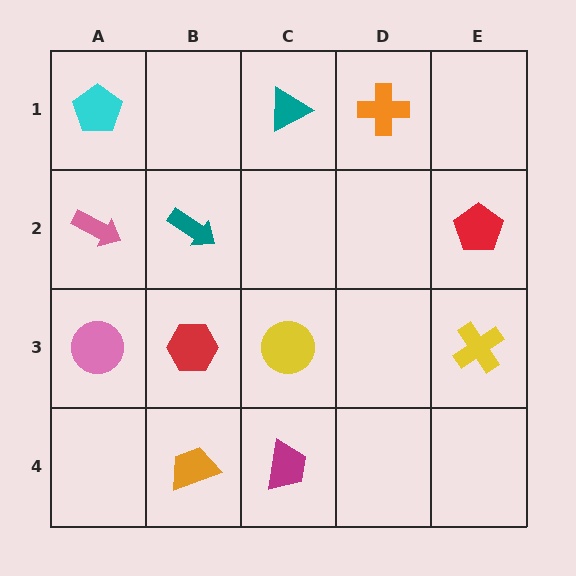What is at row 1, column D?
An orange cross.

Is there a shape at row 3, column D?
No, that cell is empty.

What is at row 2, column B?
A teal arrow.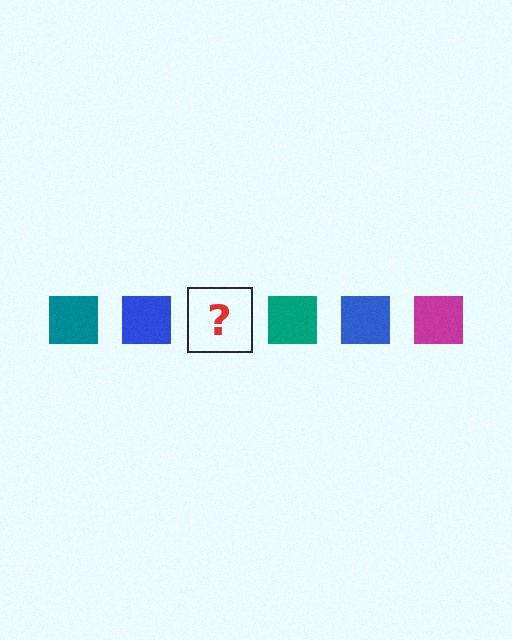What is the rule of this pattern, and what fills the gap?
The rule is that the pattern cycles through teal, blue, magenta squares. The gap should be filled with a magenta square.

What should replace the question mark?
The question mark should be replaced with a magenta square.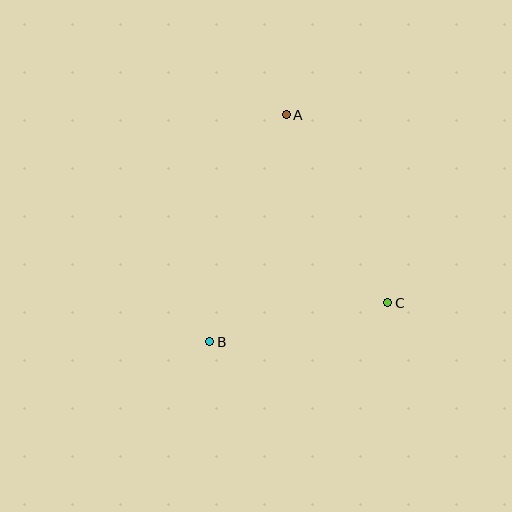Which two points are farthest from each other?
Points A and B are farthest from each other.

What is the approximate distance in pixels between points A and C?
The distance between A and C is approximately 214 pixels.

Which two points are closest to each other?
Points B and C are closest to each other.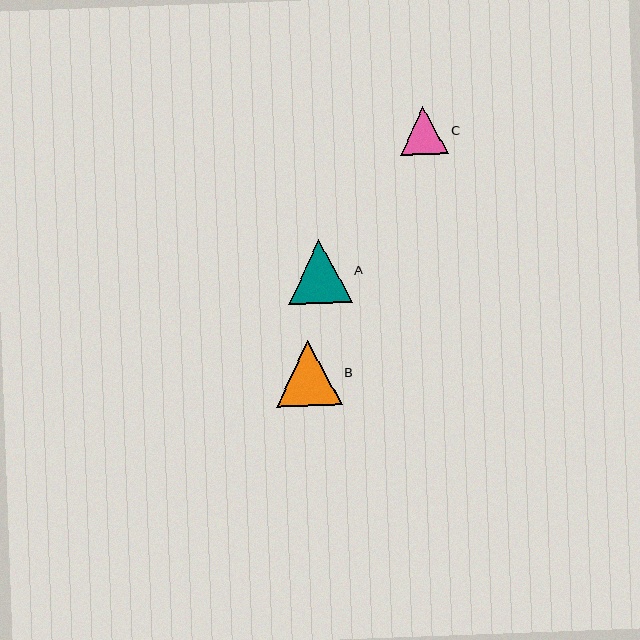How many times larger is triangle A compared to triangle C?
Triangle A is approximately 1.3 times the size of triangle C.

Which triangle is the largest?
Triangle B is the largest with a size of approximately 65 pixels.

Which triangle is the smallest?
Triangle C is the smallest with a size of approximately 48 pixels.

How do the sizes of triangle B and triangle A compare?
Triangle B and triangle A are approximately the same size.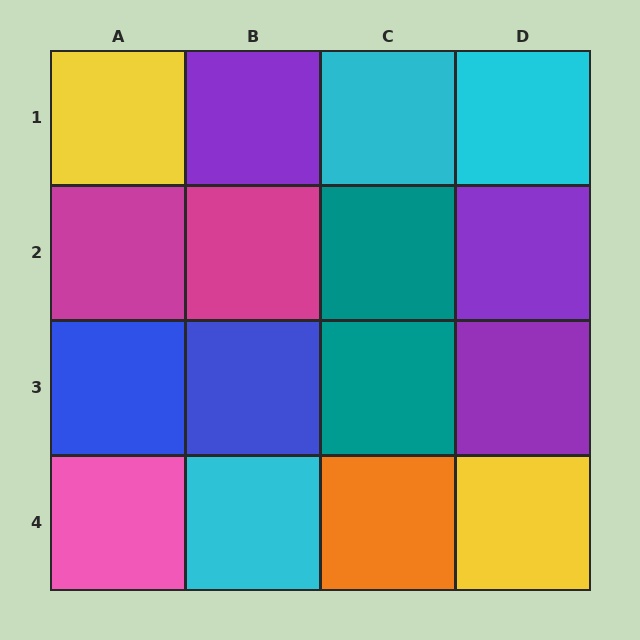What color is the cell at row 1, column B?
Purple.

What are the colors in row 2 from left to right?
Magenta, magenta, teal, purple.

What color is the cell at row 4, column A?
Pink.